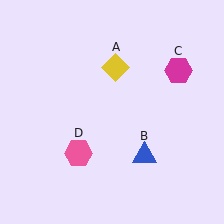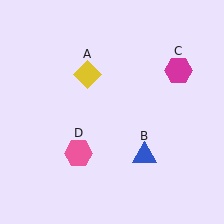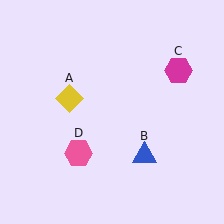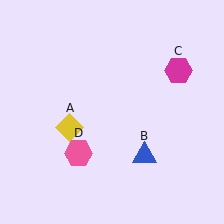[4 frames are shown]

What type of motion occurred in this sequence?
The yellow diamond (object A) rotated counterclockwise around the center of the scene.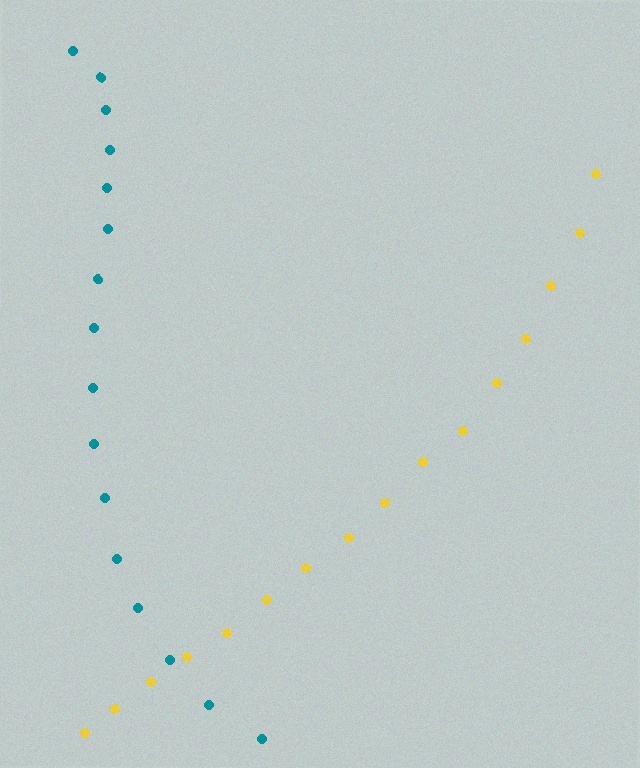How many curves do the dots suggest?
There are 2 distinct paths.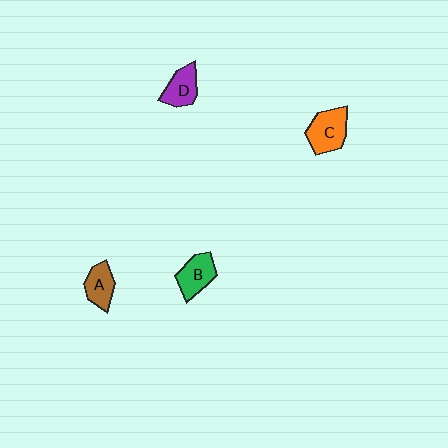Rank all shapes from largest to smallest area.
From largest to smallest: C (orange), B (green), D (purple), A (brown).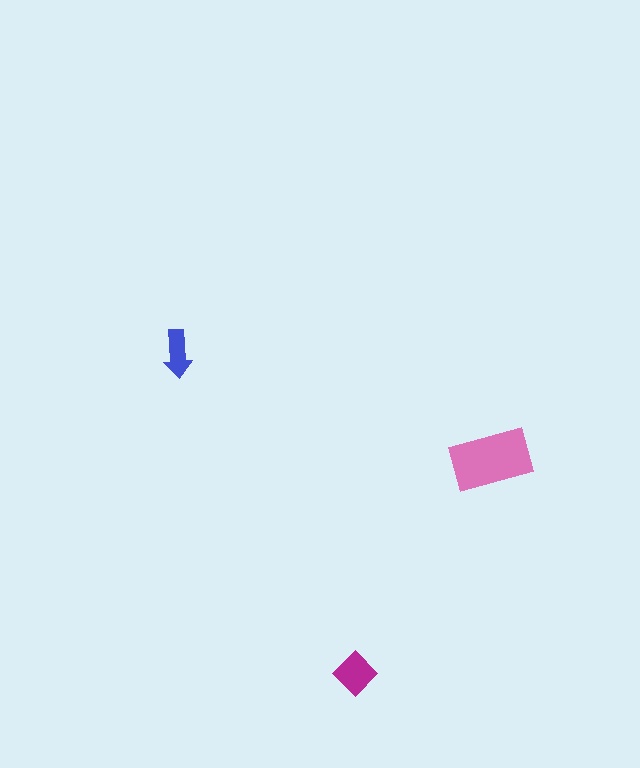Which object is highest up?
The blue arrow is topmost.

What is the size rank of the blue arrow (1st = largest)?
3rd.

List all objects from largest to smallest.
The pink rectangle, the magenta diamond, the blue arrow.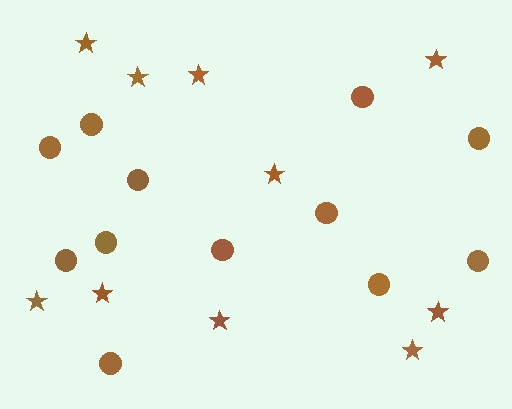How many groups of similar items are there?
There are 2 groups: one group of stars (10) and one group of circles (12).